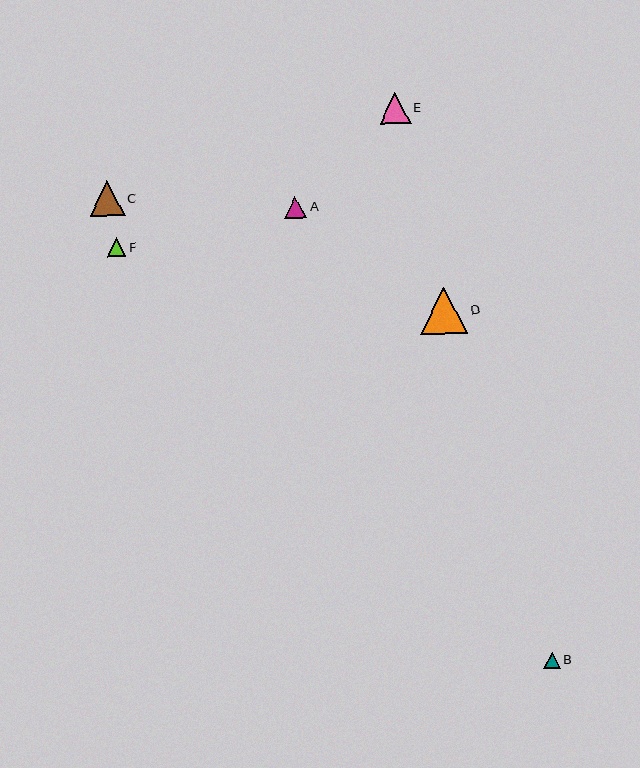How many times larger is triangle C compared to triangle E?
Triangle C is approximately 1.1 times the size of triangle E.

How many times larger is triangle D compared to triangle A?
Triangle D is approximately 2.1 times the size of triangle A.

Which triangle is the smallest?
Triangle B is the smallest with a size of approximately 17 pixels.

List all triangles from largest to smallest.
From largest to smallest: D, C, E, A, F, B.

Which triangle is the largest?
Triangle D is the largest with a size of approximately 47 pixels.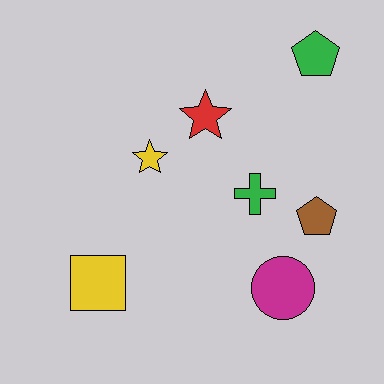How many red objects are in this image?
There is 1 red object.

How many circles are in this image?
There is 1 circle.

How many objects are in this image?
There are 7 objects.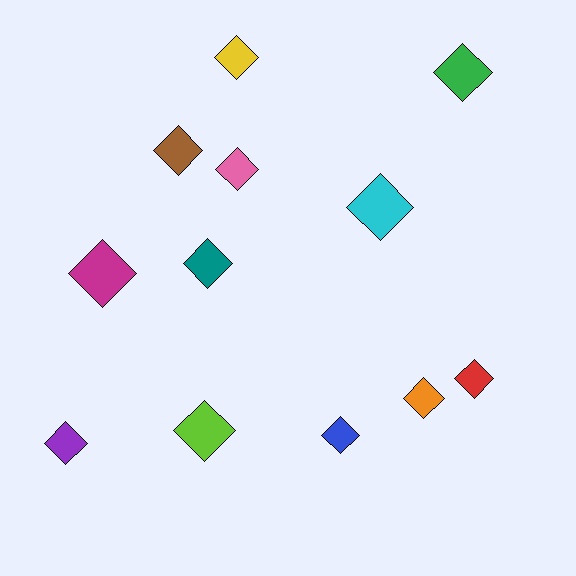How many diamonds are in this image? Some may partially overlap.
There are 12 diamonds.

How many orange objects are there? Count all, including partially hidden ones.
There is 1 orange object.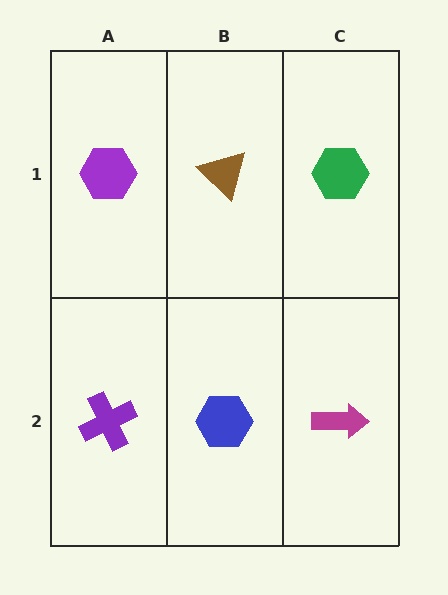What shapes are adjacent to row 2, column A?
A purple hexagon (row 1, column A), a blue hexagon (row 2, column B).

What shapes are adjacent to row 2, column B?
A brown triangle (row 1, column B), a purple cross (row 2, column A), a magenta arrow (row 2, column C).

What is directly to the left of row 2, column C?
A blue hexagon.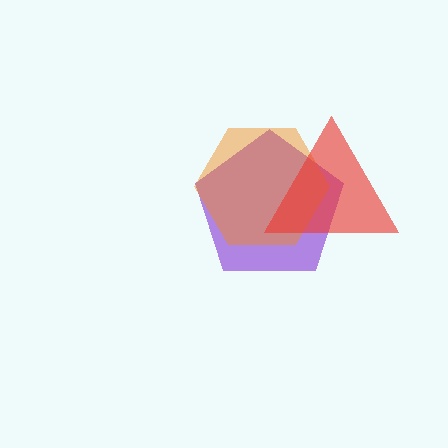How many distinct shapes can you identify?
There are 3 distinct shapes: a purple pentagon, an orange hexagon, a red triangle.